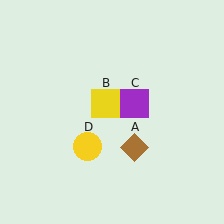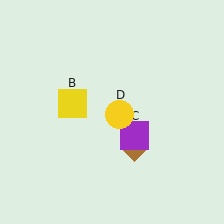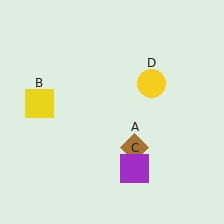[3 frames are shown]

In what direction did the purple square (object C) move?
The purple square (object C) moved down.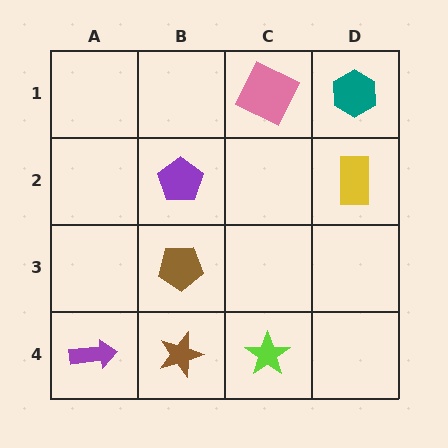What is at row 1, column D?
A teal hexagon.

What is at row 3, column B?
A brown pentagon.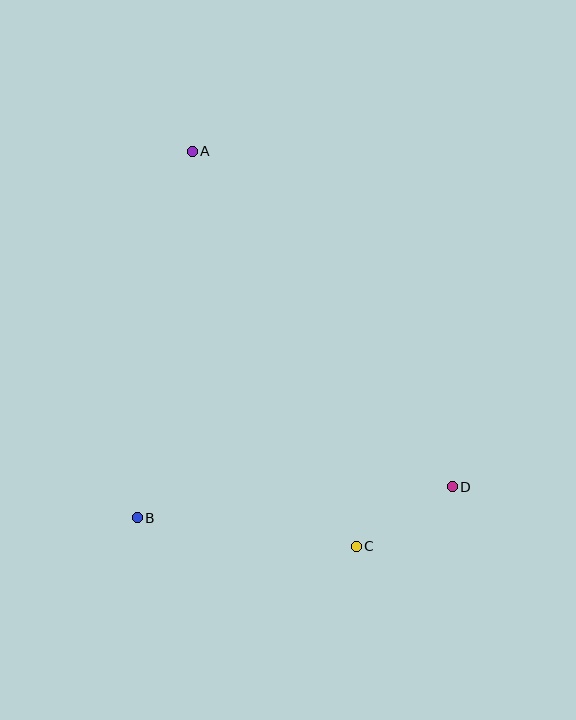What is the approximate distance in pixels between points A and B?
The distance between A and B is approximately 371 pixels.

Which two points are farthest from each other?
Points A and C are farthest from each other.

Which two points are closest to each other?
Points C and D are closest to each other.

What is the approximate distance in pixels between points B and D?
The distance between B and D is approximately 317 pixels.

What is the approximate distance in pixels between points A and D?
The distance between A and D is approximately 424 pixels.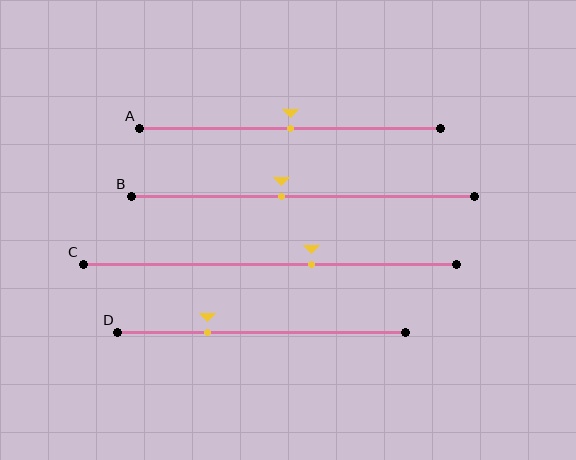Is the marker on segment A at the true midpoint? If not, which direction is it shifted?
Yes, the marker on segment A is at the true midpoint.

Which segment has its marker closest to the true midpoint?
Segment A has its marker closest to the true midpoint.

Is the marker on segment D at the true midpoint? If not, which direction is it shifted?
No, the marker on segment D is shifted to the left by about 19% of the segment length.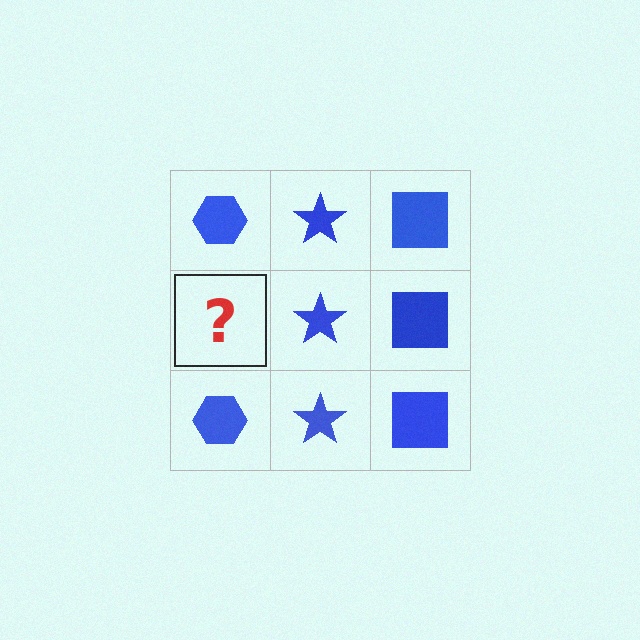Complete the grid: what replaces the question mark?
The question mark should be replaced with a blue hexagon.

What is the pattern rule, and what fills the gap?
The rule is that each column has a consistent shape. The gap should be filled with a blue hexagon.